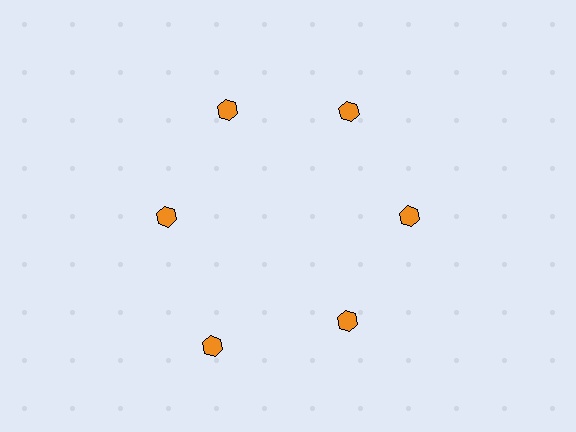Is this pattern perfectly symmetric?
No. The 6 orange hexagons are arranged in a ring, but one element near the 7 o'clock position is pushed outward from the center, breaking the 6-fold rotational symmetry.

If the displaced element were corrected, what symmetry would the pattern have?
It would have 6-fold rotational symmetry — the pattern would map onto itself every 60 degrees.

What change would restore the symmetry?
The symmetry would be restored by moving it inward, back onto the ring so that all 6 hexagons sit at equal angles and equal distance from the center.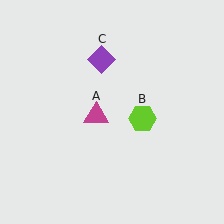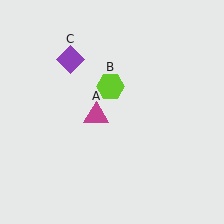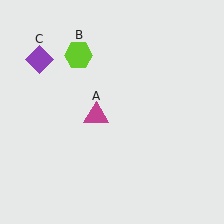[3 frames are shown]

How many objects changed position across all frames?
2 objects changed position: lime hexagon (object B), purple diamond (object C).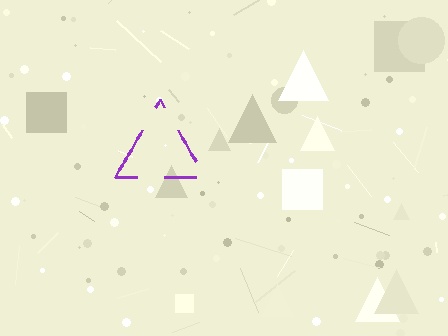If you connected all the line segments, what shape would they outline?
They would outline a triangle.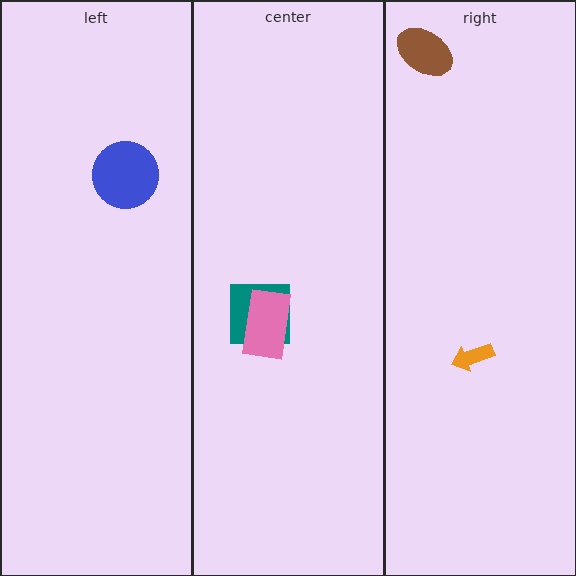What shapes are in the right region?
The brown ellipse, the orange arrow.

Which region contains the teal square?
The center region.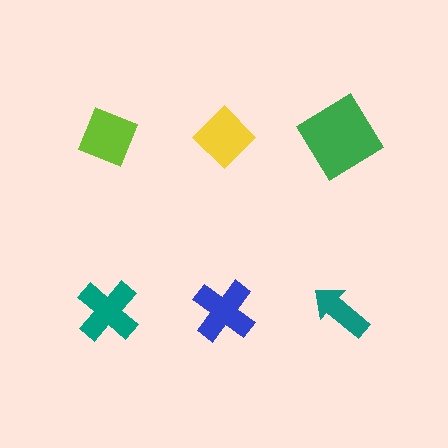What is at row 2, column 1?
A teal cross.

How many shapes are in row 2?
3 shapes.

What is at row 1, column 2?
A yellow diamond.